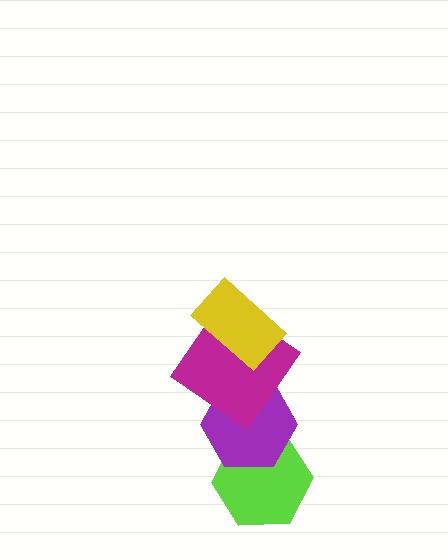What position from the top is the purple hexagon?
The purple hexagon is 3rd from the top.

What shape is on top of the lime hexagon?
The purple hexagon is on top of the lime hexagon.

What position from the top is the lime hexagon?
The lime hexagon is 4th from the top.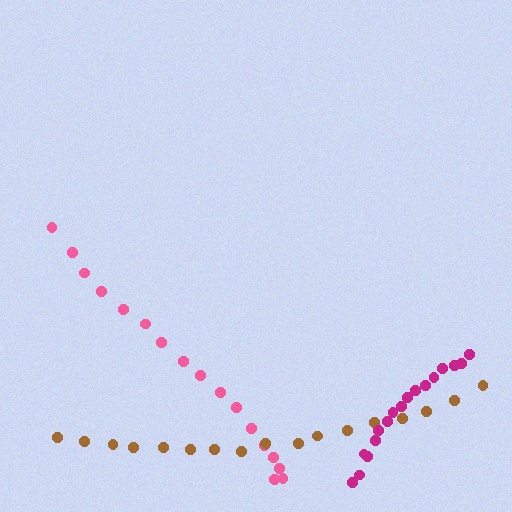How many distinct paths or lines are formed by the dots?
There are 3 distinct paths.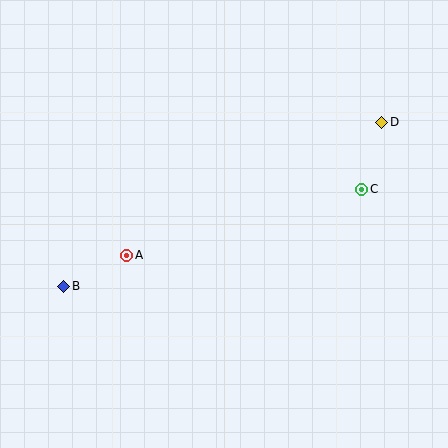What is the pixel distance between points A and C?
The distance between A and C is 244 pixels.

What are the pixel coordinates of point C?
Point C is at (362, 189).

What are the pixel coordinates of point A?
Point A is at (127, 255).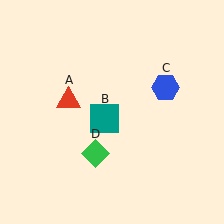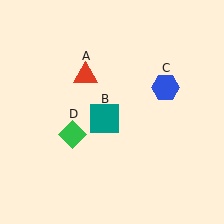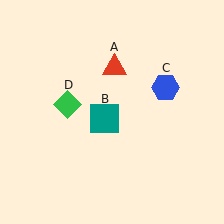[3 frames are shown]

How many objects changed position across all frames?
2 objects changed position: red triangle (object A), green diamond (object D).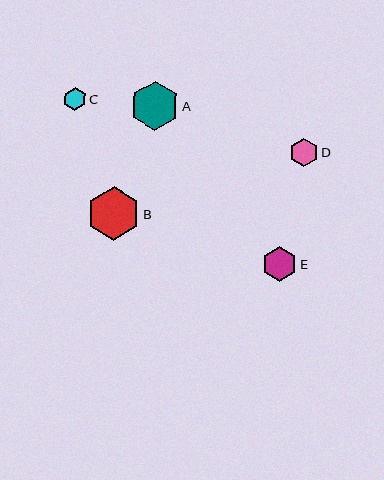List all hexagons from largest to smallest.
From largest to smallest: B, A, E, D, C.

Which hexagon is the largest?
Hexagon B is the largest with a size of approximately 54 pixels.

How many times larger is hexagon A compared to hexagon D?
Hexagon A is approximately 1.7 times the size of hexagon D.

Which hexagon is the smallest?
Hexagon C is the smallest with a size of approximately 23 pixels.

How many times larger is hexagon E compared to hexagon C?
Hexagon E is approximately 1.5 times the size of hexagon C.